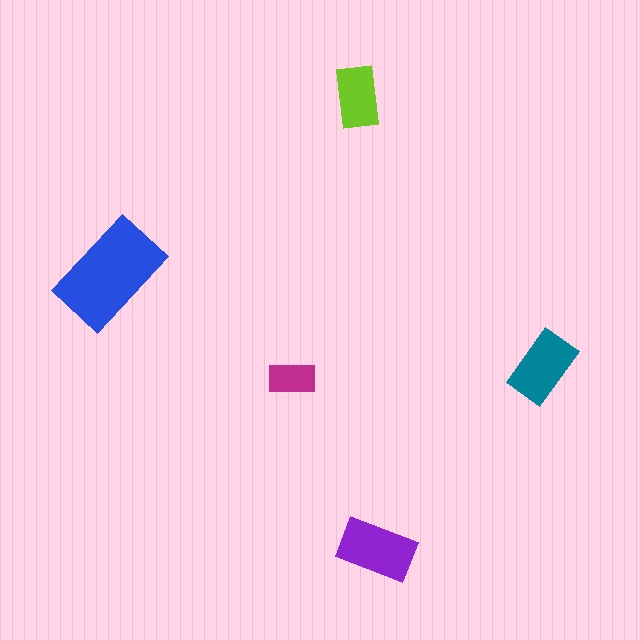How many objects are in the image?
There are 5 objects in the image.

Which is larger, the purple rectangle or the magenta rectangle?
The purple one.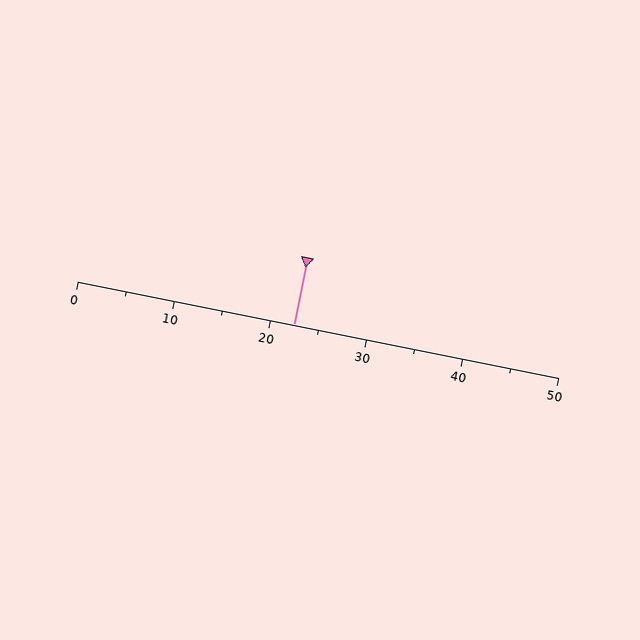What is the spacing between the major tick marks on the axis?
The major ticks are spaced 10 apart.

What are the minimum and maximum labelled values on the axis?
The axis runs from 0 to 50.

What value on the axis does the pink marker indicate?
The marker indicates approximately 22.5.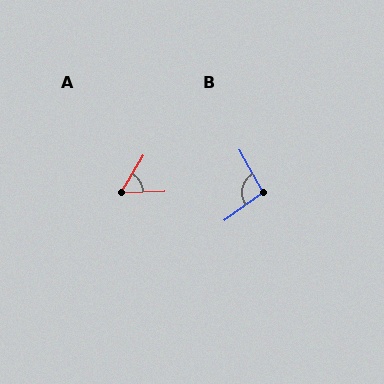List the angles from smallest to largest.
A (57°), B (97°).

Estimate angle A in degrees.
Approximately 57 degrees.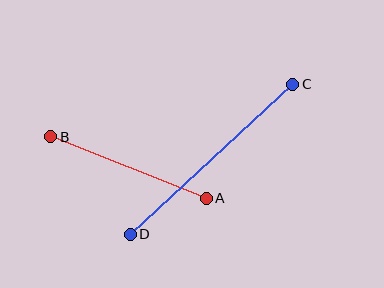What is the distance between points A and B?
The distance is approximately 167 pixels.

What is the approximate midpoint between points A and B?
The midpoint is at approximately (128, 168) pixels.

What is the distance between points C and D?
The distance is approximately 221 pixels.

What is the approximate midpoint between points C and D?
The midpoint is at approximately (212, 159) pixels.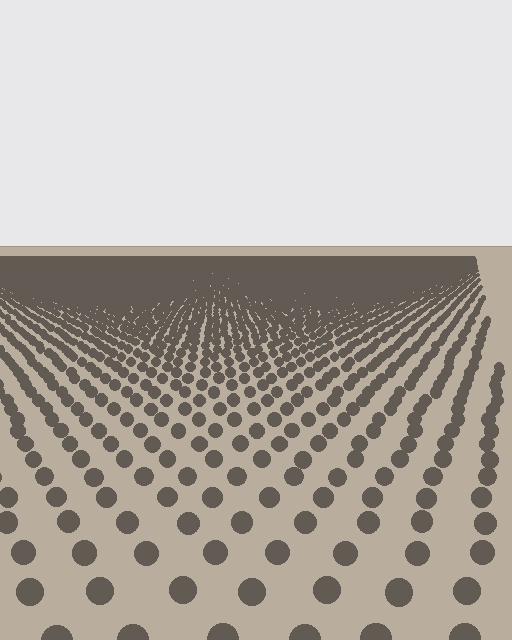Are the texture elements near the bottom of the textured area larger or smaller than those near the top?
Larger. Near the bottom, elements are closer to the viewer and appear at a bigger on-screen size.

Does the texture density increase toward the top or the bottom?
Density increases toward the top.